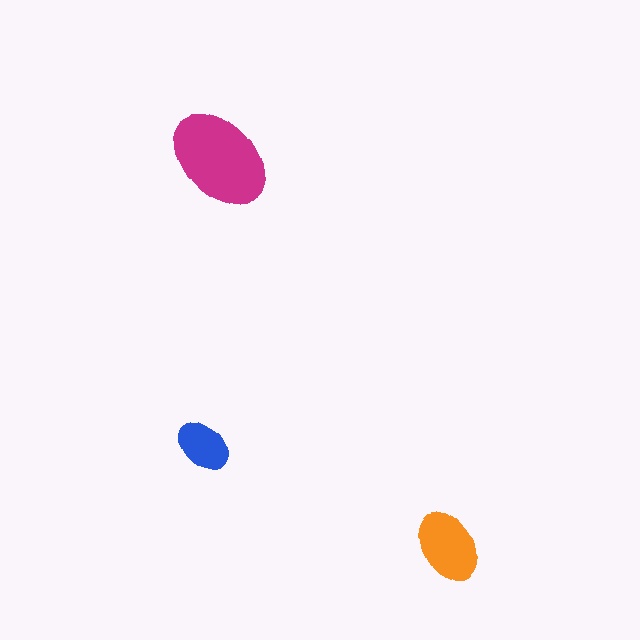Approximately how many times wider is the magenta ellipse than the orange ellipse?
About 1.5 times wider.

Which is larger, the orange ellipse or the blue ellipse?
The orange one.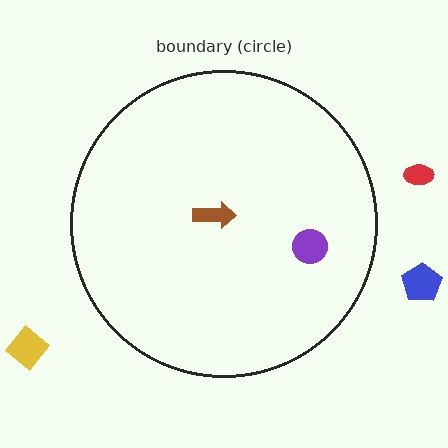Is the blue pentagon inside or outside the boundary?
Outside.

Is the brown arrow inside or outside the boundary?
Inside.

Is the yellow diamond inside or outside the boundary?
Outside.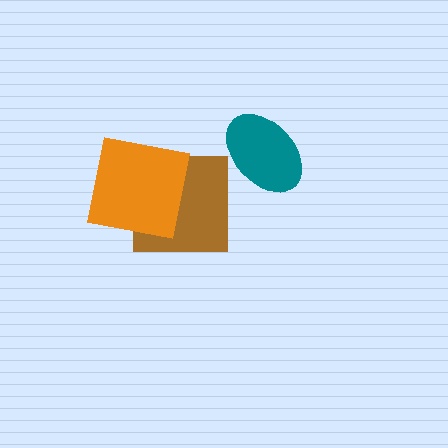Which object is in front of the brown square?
The orange square is in front of the brown square.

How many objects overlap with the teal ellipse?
0 objects overlap with the teal ellipse.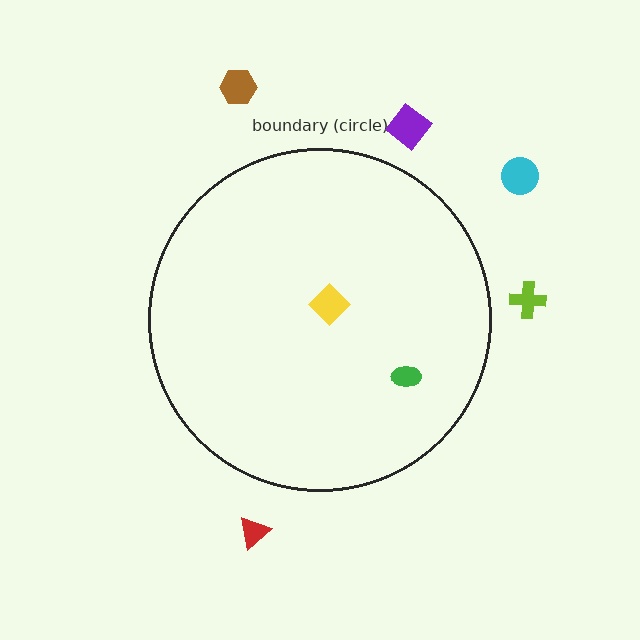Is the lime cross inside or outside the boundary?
Outside.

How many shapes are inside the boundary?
2 inside, 5 outside.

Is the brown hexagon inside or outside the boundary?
Outside.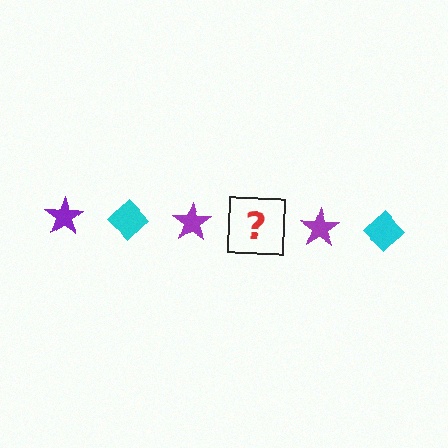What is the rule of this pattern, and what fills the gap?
The rule is that the pattern alternates between purple star and cyan diamond. The gap should be filled with a cyan diamond.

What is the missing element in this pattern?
The missing element is a cyan diamond.